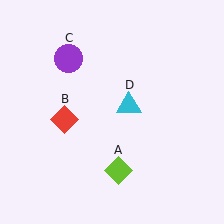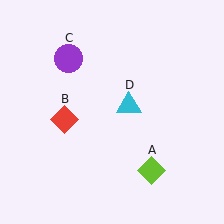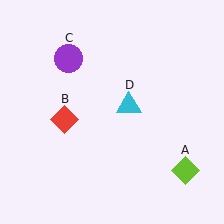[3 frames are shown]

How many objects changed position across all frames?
1 object changed position: lime diamond (object A).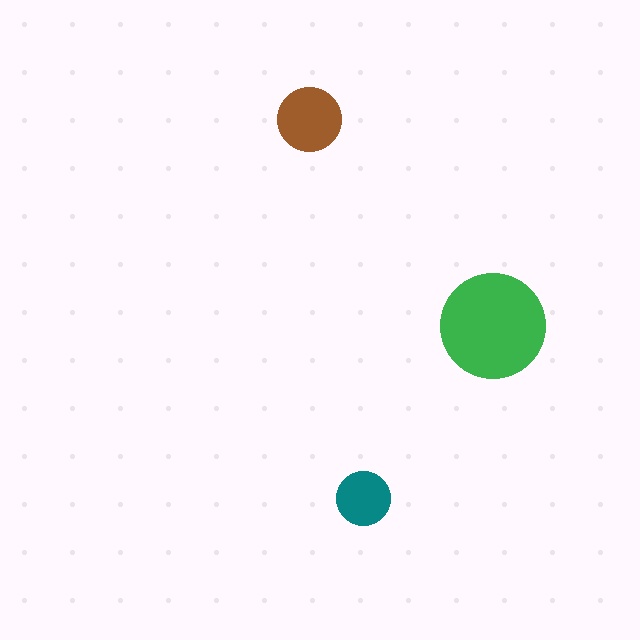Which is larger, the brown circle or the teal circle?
The brown one.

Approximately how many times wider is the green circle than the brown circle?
About 1.5 times wider.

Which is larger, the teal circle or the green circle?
The green one.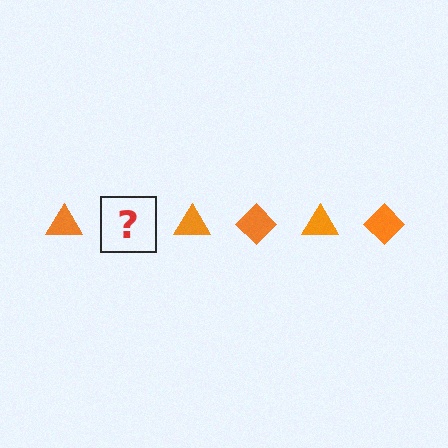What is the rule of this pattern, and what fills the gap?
The rule is that the pattern cycles through triangle, diamond shapes in orange. The gap should be filled with an orange diamond.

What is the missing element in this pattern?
The missing element is an orange diamond.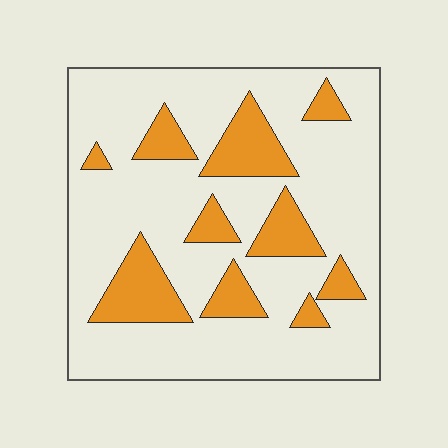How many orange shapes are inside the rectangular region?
10.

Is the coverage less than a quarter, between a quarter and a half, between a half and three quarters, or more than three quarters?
Less than a quarter.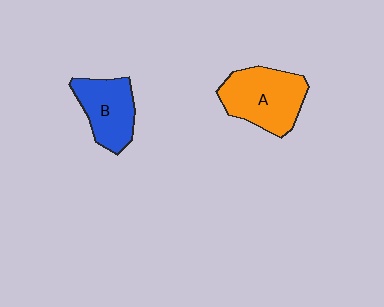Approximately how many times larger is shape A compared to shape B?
Approximately 1.3 times.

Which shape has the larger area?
Shape A (orange).